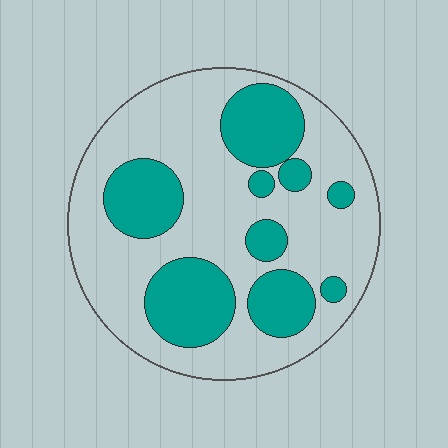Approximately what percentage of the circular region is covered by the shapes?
Approximately 35%.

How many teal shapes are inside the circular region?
9.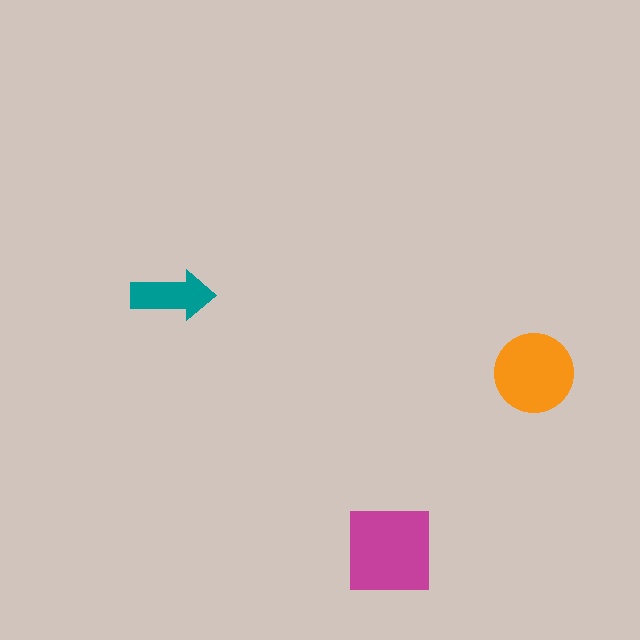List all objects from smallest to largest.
The teal arrow, the orange circle, the magenta square.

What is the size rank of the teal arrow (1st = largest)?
3rd.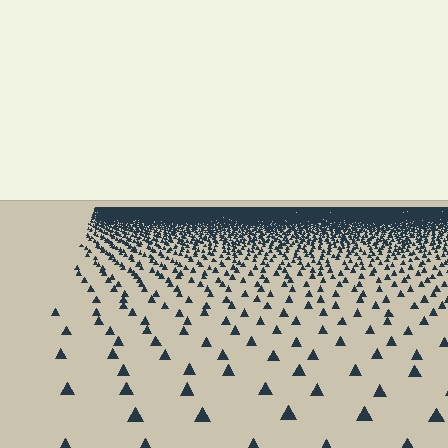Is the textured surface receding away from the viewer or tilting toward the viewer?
The surface is receding away from the viewer. Texture elements get smaller and denser toward the top.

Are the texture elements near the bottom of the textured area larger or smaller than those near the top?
Larger. Near the bottom, elements are closer to the viewer and appear at a bigger on-screen size.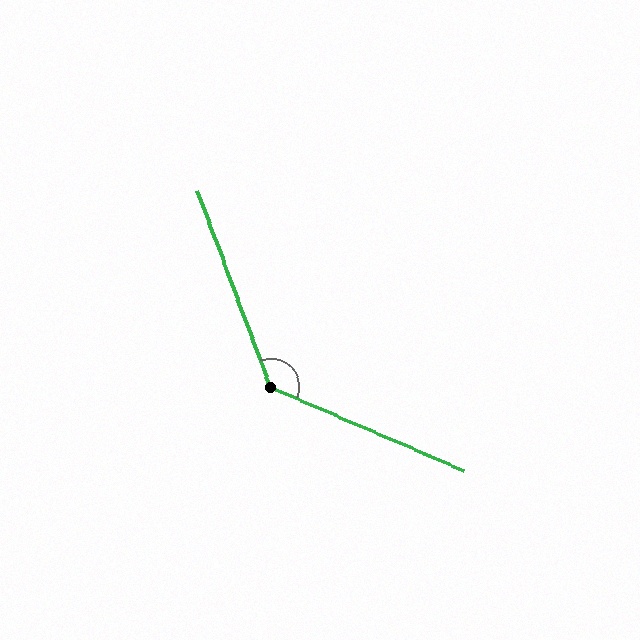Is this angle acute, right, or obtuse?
It is obtuse.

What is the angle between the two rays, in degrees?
Approximately 134 degrees.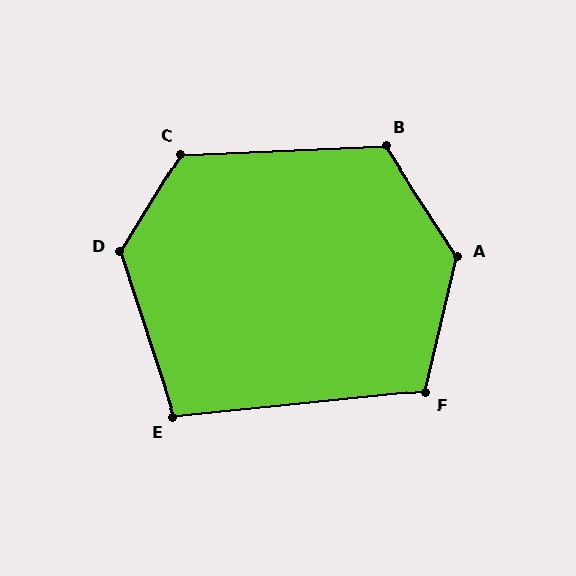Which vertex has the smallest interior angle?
E, at approximately 103 degrees.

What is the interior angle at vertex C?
Approximately 124 degrees (obtuse).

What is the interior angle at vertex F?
Approximately 109 degrees (obtuse).